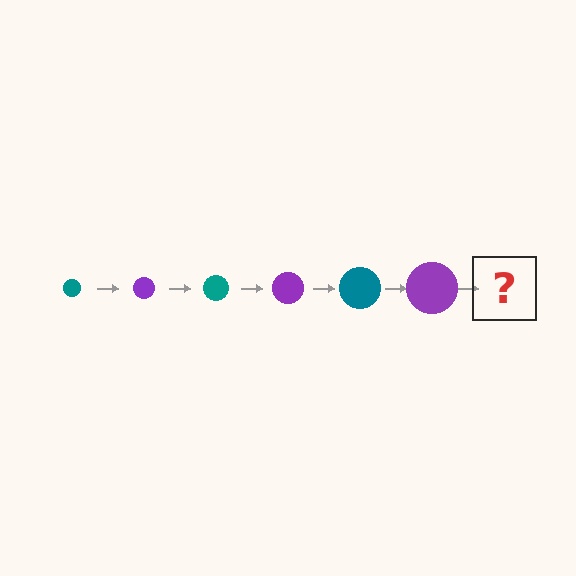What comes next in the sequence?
The next element should be a teal circle, larger than the previous one.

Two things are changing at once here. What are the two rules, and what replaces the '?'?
The two rules are that the circle grows larger each step and the color cycles through teal and purple. The '?' should be a teal circle, larger than the previous one.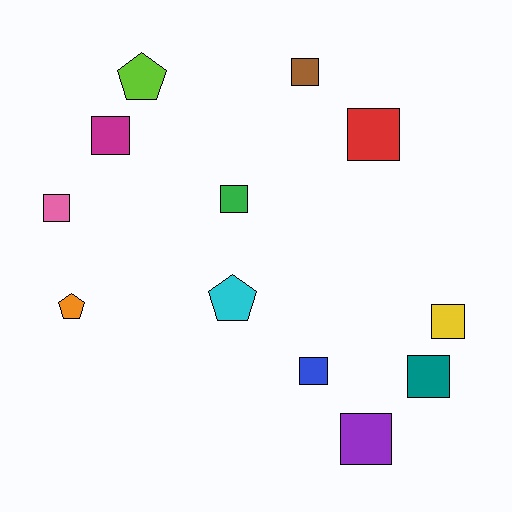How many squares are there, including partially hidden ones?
There are 9 squares.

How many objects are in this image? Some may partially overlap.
There are 12 objects.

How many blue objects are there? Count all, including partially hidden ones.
There is 1 blue object.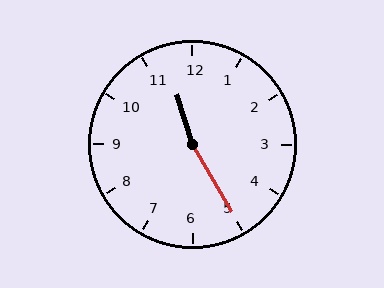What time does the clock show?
11:25.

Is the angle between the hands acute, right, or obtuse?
It is obtuse.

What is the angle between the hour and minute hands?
Approximately 168 degrees.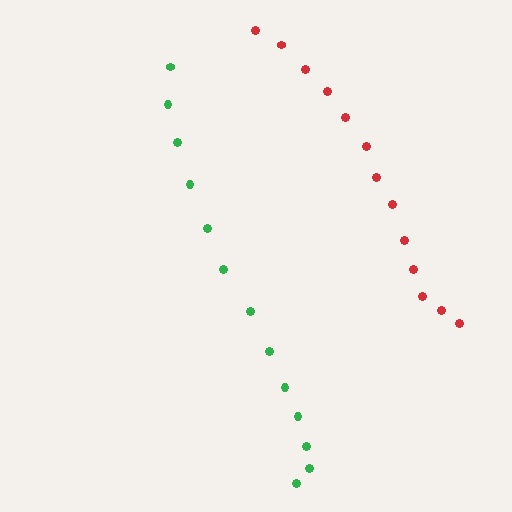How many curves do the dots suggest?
There are 2 distinct paths.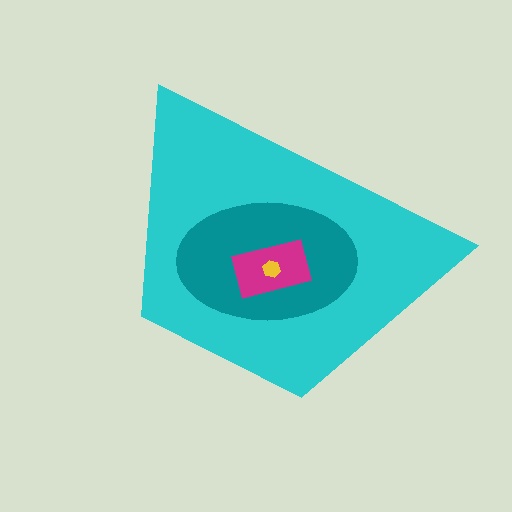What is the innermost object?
The yellow hexagon.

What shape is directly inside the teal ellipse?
The magenta rectangle.